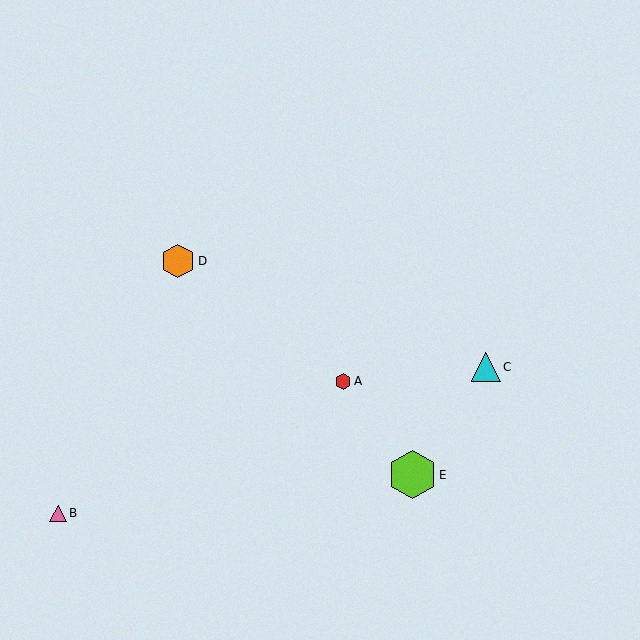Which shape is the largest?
The lime hexagon (labeled E) is the largest.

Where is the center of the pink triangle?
The center of the pink triangle is at (58, 513).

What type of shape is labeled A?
Shape A is a red hexagon.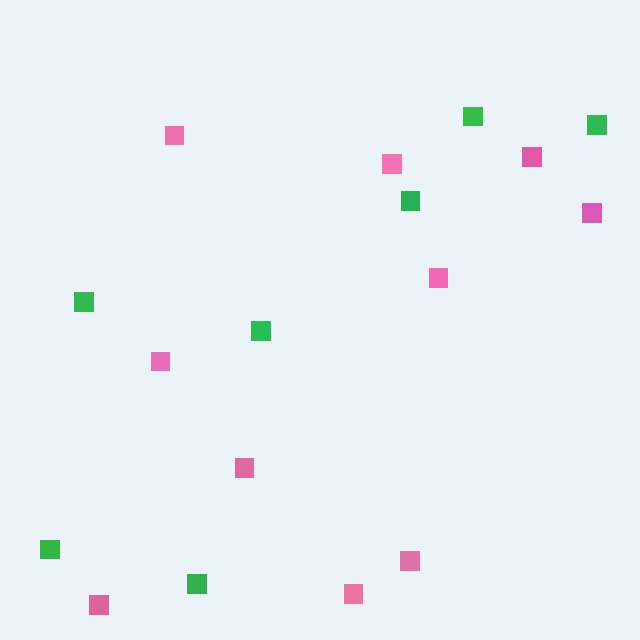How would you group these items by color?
There are 2 groups: one group of green squares (7) and one group of pink squares (10).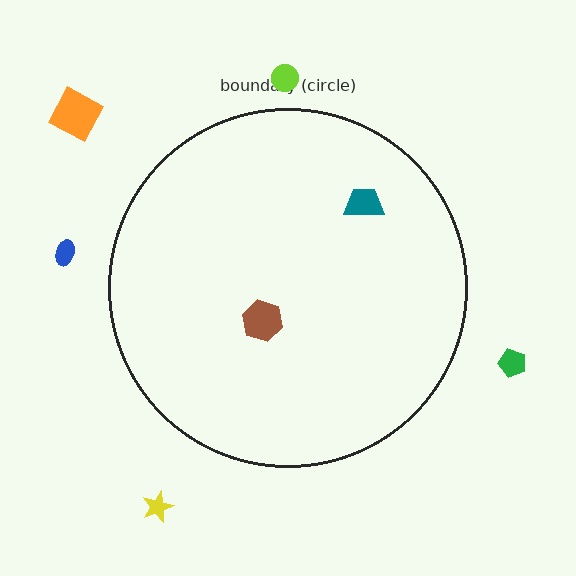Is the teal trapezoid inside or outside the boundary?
Inside.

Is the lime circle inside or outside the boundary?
Outside.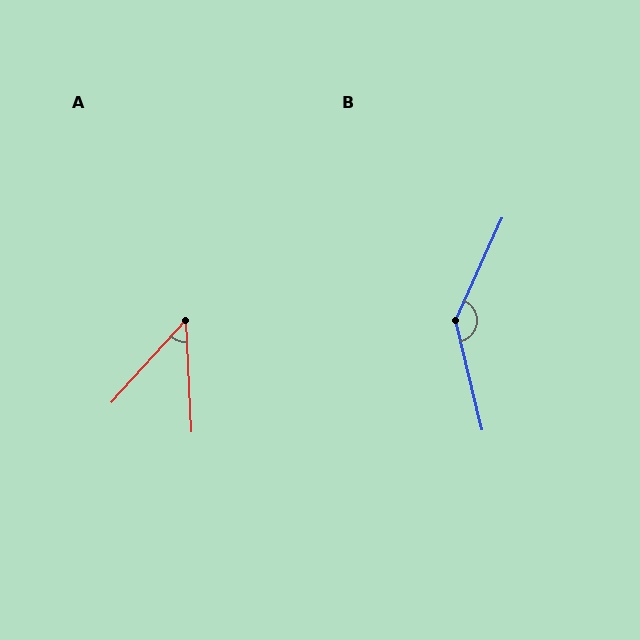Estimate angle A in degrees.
Approximately 45 degrees.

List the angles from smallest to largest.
A (45°), B (142°).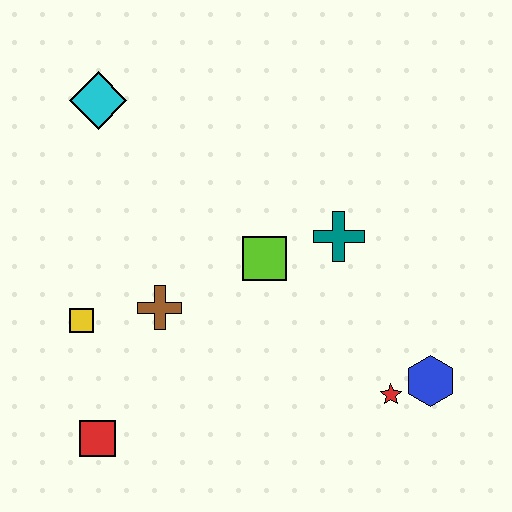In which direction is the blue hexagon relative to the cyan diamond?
The blue hexagon is to the right of the cyan diamond.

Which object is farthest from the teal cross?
The red square is farthest from the teal cross.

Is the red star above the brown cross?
No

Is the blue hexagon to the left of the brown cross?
No